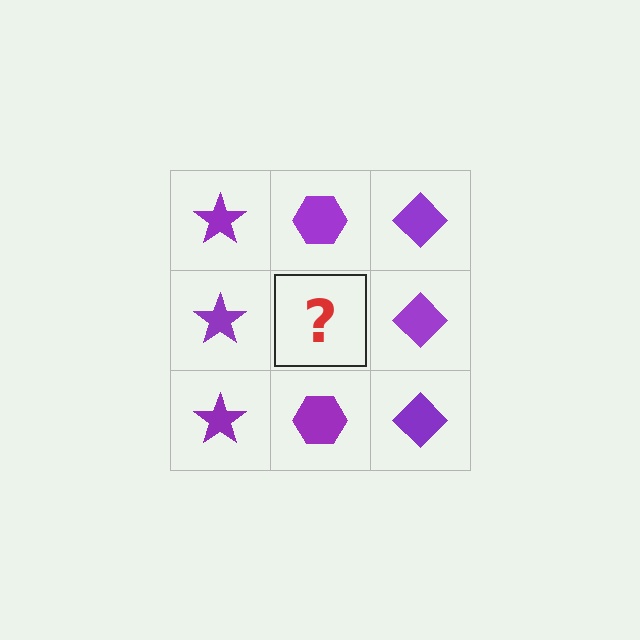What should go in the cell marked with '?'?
The missing cell should contain a purple hexagon.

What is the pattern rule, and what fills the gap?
The rule is that each column has a consistent shape. The gap should be filled with a purple hexagon.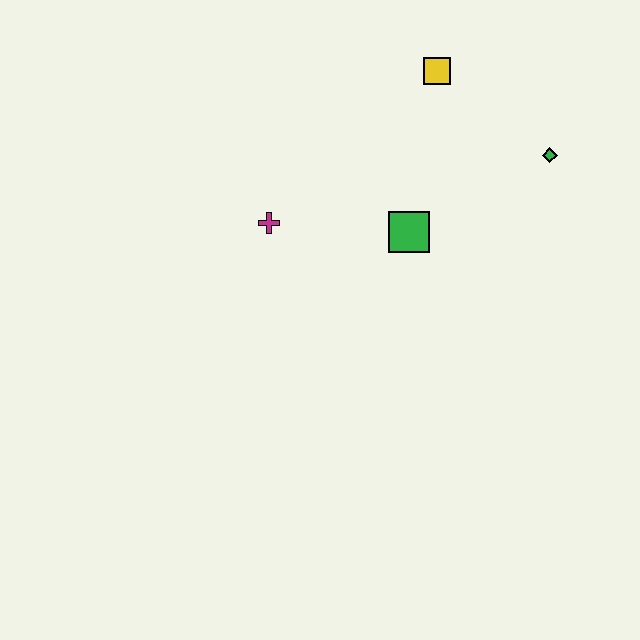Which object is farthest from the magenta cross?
The green diamond is farthest from the magenta cross.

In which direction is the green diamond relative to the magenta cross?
The green diamond is to the right of the magenta cross.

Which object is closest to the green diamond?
The yellow square is closest to the green diamond.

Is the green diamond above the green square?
Yes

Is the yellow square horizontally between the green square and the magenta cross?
No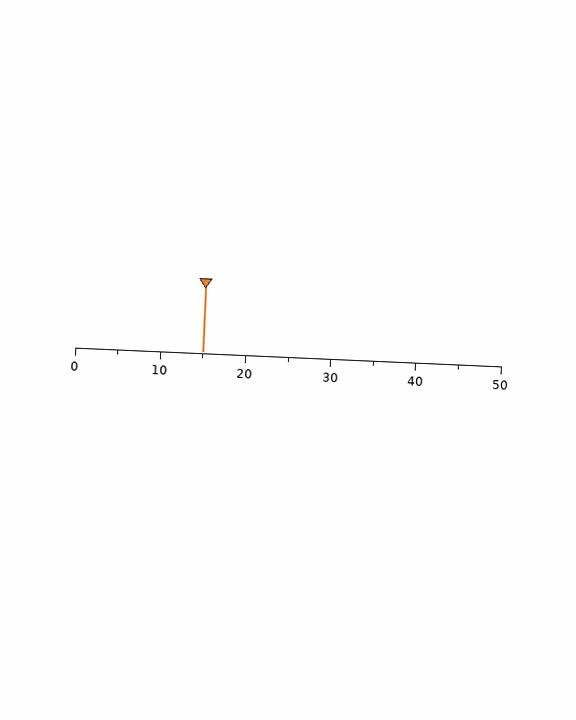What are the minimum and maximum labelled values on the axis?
The axis runs from 0 to 50.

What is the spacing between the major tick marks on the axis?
The major ticks are spaced 10 apart.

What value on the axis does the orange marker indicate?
The marker indicates approximately 15.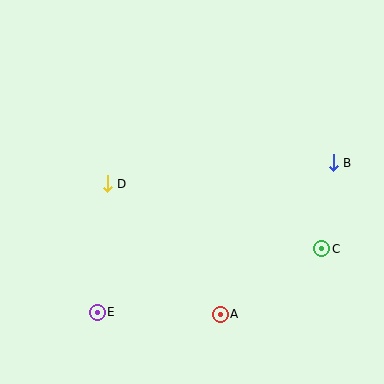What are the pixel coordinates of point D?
Point D is at (107, 184).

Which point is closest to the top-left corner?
Point D is closest to the top-left corner.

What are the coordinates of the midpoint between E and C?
The midpoint between E and C is at (209, 280).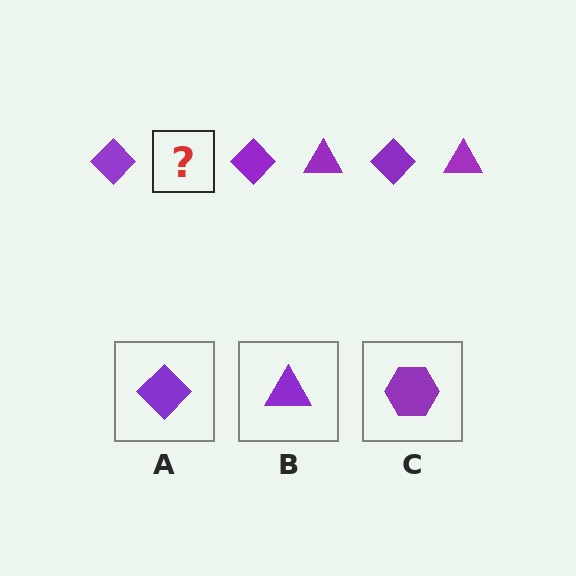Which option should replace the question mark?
Option B.